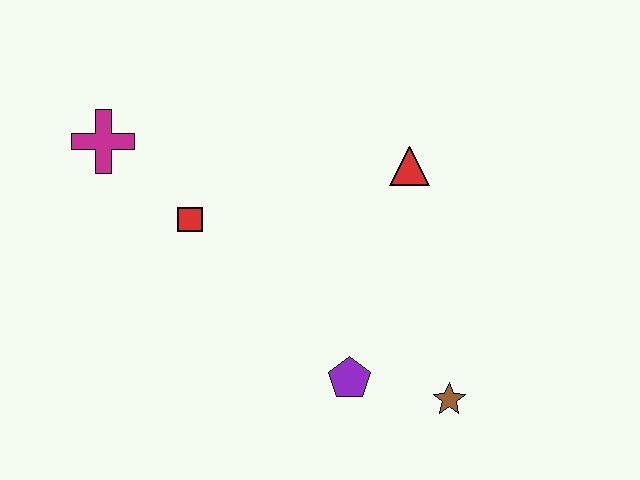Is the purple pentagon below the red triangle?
Yes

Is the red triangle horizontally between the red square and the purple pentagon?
No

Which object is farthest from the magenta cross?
The brown star is farthest from the magenta cross.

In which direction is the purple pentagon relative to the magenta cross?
The purple pentagon is to the right of the magenta cross.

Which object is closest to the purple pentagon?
The brown star is closest to the purple pentagon.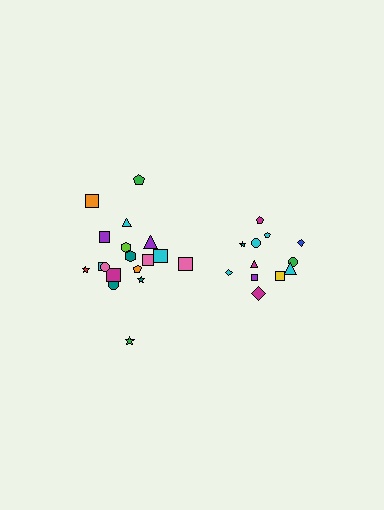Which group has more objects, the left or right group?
The left group.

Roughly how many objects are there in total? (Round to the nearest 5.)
Roughly 30 objects in total.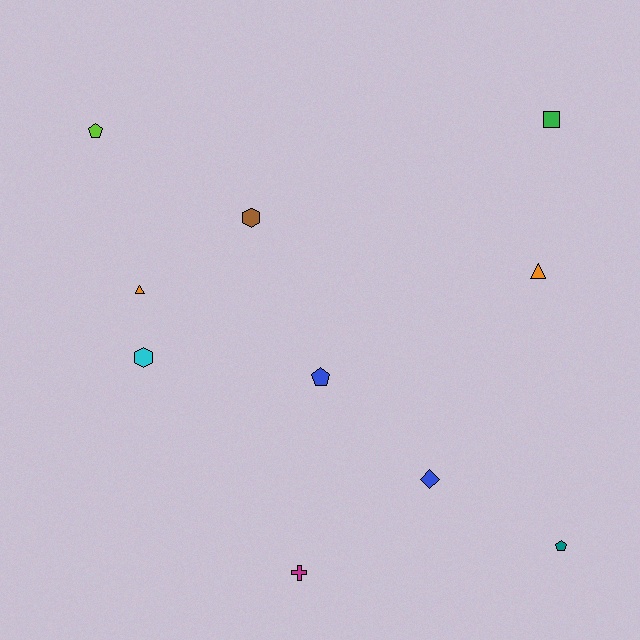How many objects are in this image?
There are 10 objects.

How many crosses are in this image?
There is 1 cross.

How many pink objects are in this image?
There are no pink objects.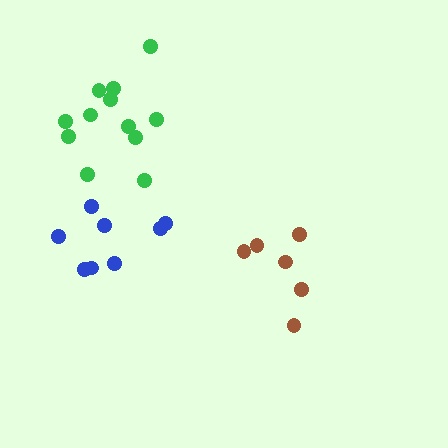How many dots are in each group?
Group 1: 6 dots, Group 2: 8 dots, Group 3: 12 dots (26 total).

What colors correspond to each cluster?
The clusters are colored: brown, blue, green.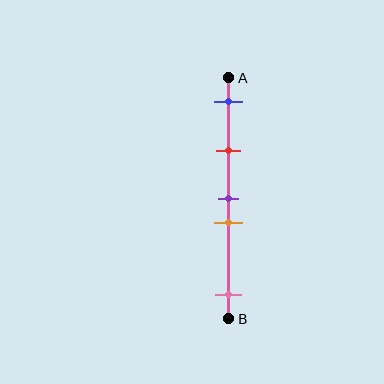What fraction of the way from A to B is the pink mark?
The pink mark is approximately 90% (0.9) of the way from A to B.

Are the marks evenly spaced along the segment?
No, the marks are not evenly spaced.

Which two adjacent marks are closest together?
The purple and orange marks are the closest adjacent pair.